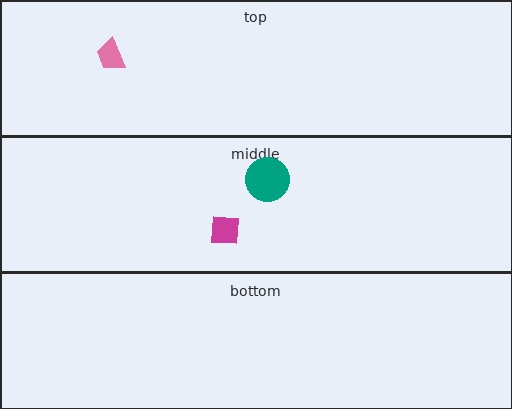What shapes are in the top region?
The pink trapezoid.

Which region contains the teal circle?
The middle region.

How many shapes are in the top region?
1.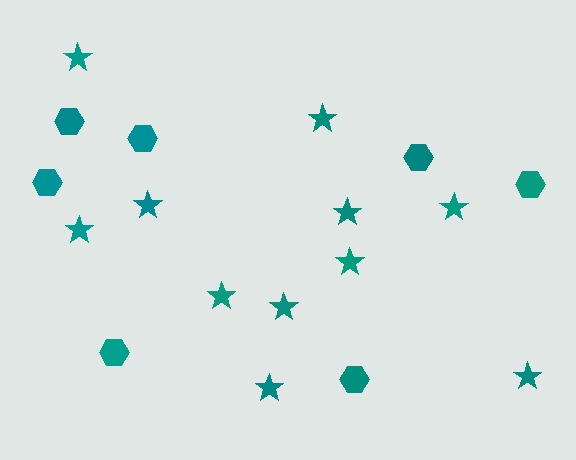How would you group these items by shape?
There are 2 groups: one group of stars (11) and one group of hexagons (7).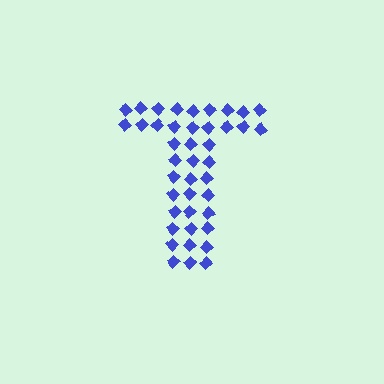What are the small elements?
The small elements are diamonds.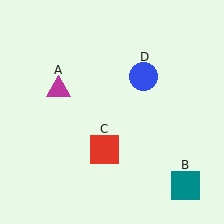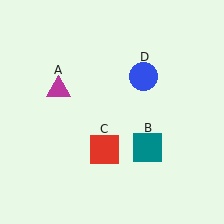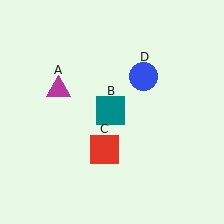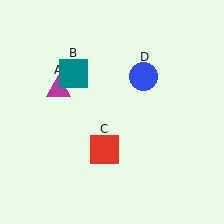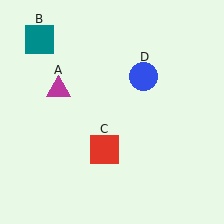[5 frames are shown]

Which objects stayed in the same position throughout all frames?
Magenta triangle (object A) and red square (object C) and blue circle (object D) remained stationary.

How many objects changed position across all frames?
1 object changed position: teal square (object B).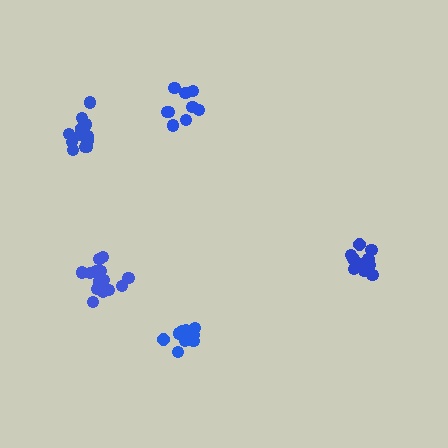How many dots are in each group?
Group 1: 9 dots, Group 2: 15 dots, Group 3: 14 dots, Group 4: 10 dots, Group 5: 11 dots (59 total).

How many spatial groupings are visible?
There are 5 spatial groupings.